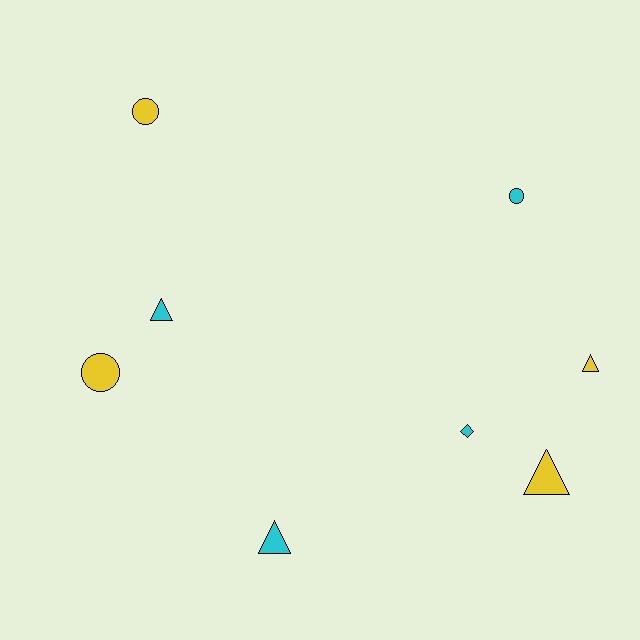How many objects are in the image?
There are 8 objects.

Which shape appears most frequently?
Triangle, with 4 objects.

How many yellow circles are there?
There are 2 yellow circles.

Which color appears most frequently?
Yellow, with 4 objects.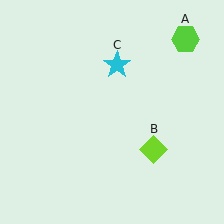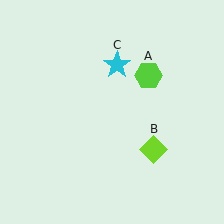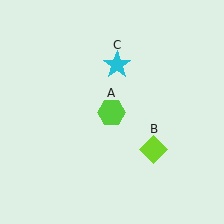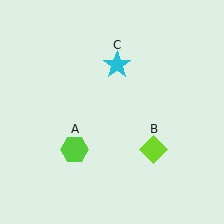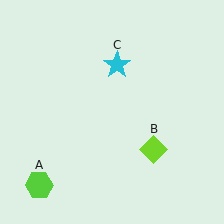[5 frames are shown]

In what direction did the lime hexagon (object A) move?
The lime hexagon (object A) moved down and to the left.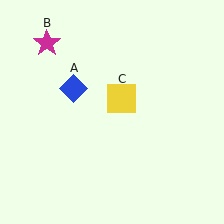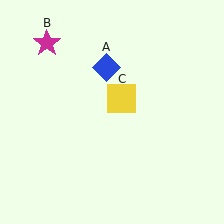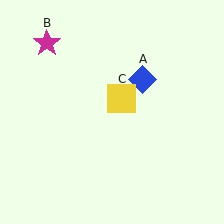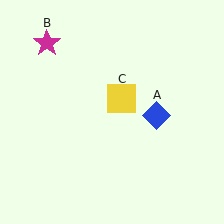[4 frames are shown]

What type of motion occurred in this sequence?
The blue diamond (object A) rotated clockwise around the center of the scene.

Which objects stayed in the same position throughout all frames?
Magenta star (object B) and yellow square (object C) remained stationary.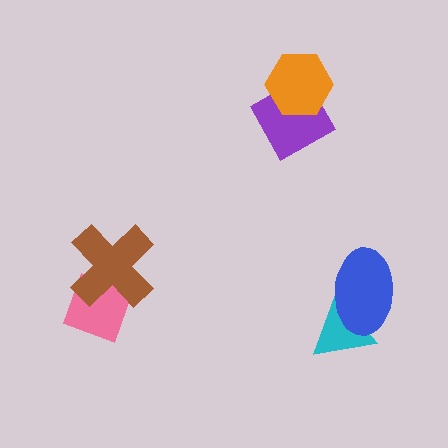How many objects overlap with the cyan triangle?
1 object overlaps with the cyan triangle.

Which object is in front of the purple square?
The orange hexagon is in front of the purple square.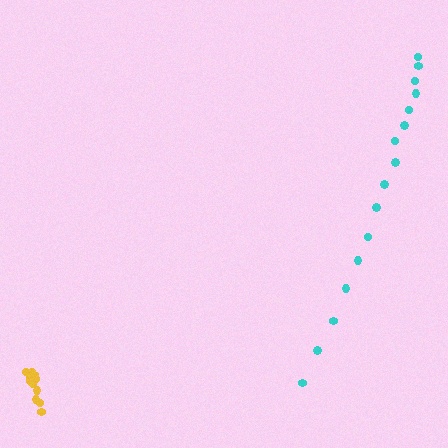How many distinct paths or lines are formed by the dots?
There are 2 distinct paths.